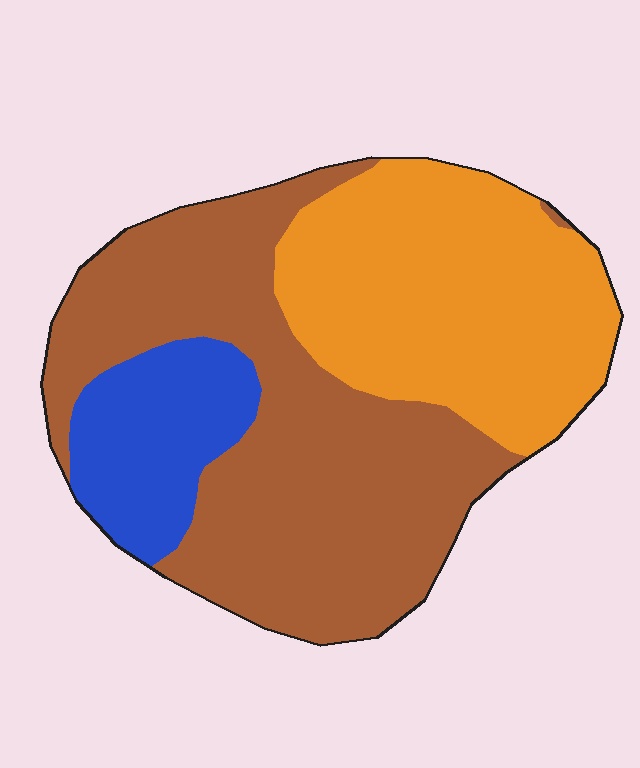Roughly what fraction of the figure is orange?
Orange takes up about three eighths (3/8) of the figure.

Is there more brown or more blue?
Brown.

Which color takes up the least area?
Blue, at roughly 15%.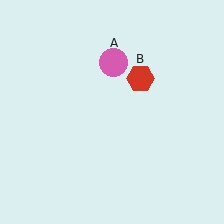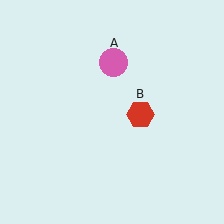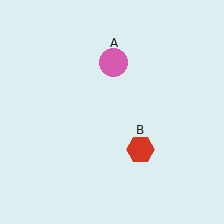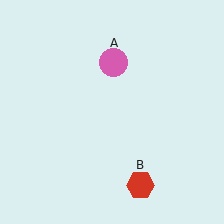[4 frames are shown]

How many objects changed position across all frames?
1 object changed position: red hexagon (object B).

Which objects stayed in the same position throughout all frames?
Pink circle (object A) remained stationary.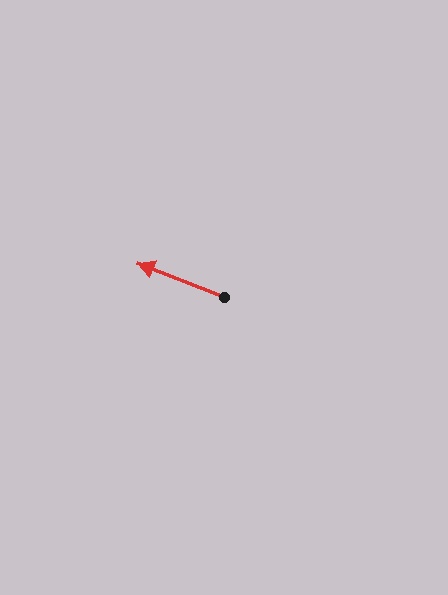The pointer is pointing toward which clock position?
Roughly 10 o'clock.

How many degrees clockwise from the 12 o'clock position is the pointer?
Approximately 292 degrees.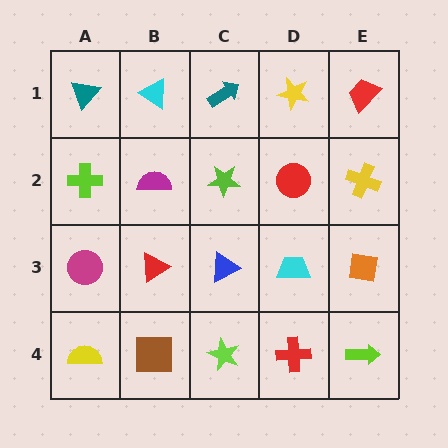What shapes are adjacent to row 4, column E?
An orange square (row 3, column E), a red cross (row 4, column D).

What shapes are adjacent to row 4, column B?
A red triangle (row 3, column B), a yellow semicircle (row 4, column A), a lime star (row 4, column C).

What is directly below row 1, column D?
A red circle.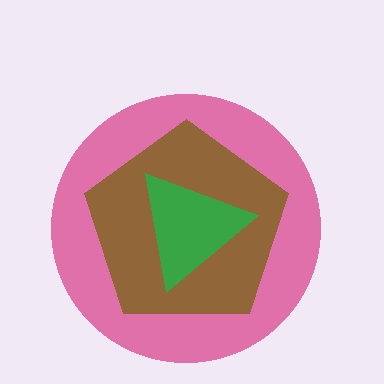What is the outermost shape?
The pink circle.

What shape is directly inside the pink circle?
The brown pentagon.